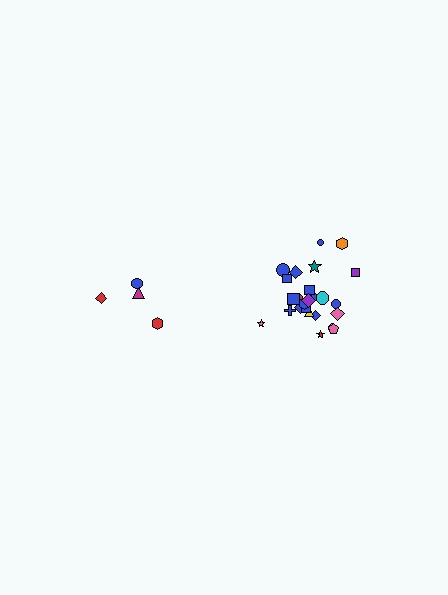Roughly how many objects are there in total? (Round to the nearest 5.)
Roughly 30 objects in total.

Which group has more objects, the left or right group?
The right group.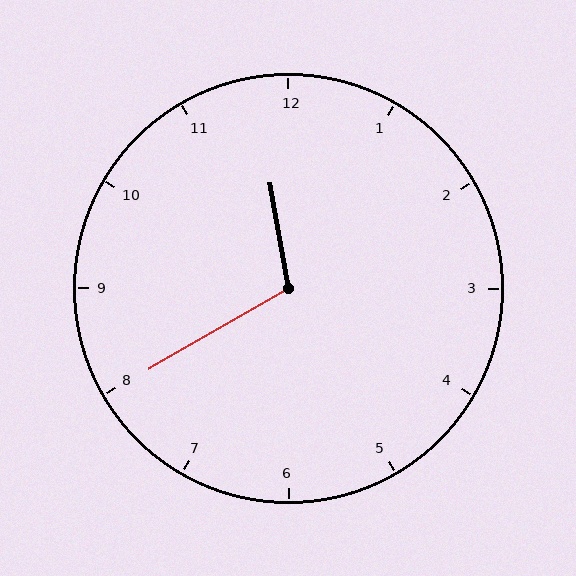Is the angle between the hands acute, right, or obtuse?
It is obtuse.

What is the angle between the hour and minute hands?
Approximately 110 degrees.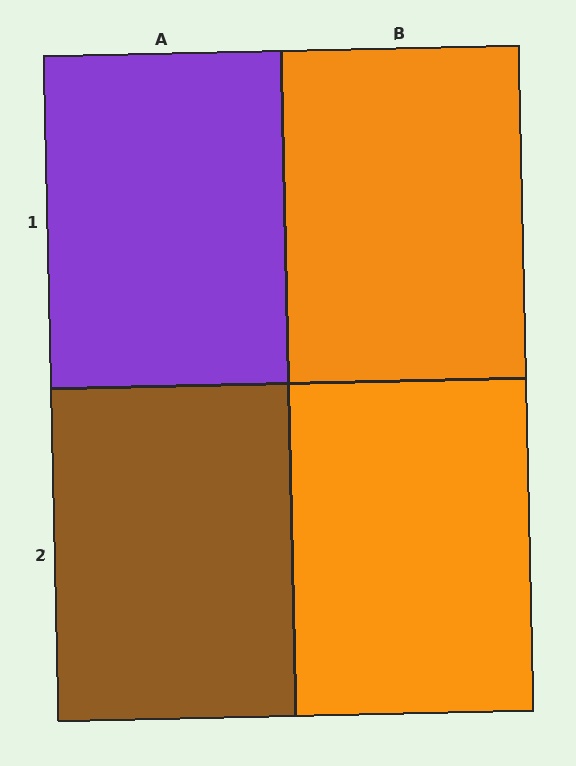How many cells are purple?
1 cell is purple.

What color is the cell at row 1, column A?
Purple.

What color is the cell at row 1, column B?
Orange.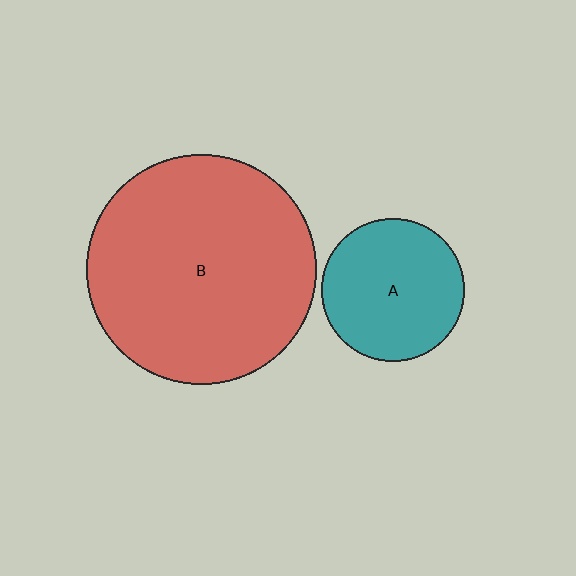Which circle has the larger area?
Circle B (red).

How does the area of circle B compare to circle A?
Approximately 2.6 times.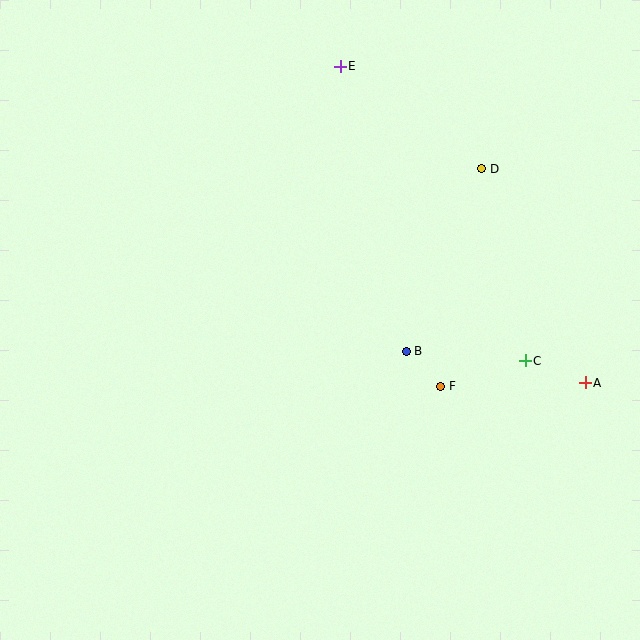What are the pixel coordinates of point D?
Point D is at (482, 169).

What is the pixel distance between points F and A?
The distance between F and A is 145 pixels.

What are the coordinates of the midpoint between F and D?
The midpoint between F and D is at (461, 278).